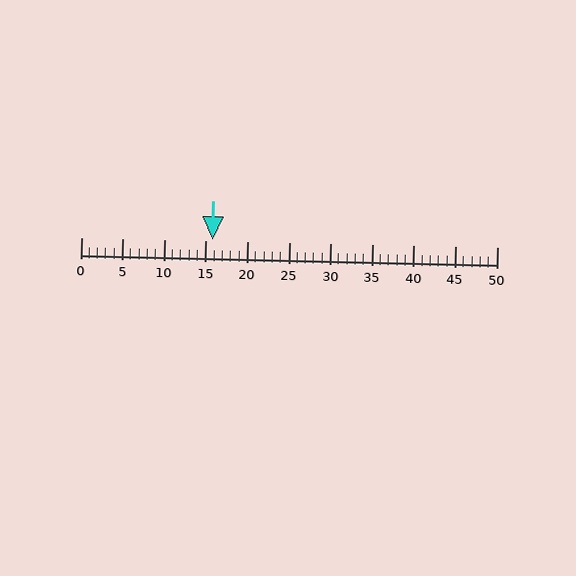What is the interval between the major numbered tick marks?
The major tick marks are spaced 5 units apart.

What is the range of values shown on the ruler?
The ruler shows values from 0 to 50.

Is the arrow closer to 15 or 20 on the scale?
The arrow is closer to 15.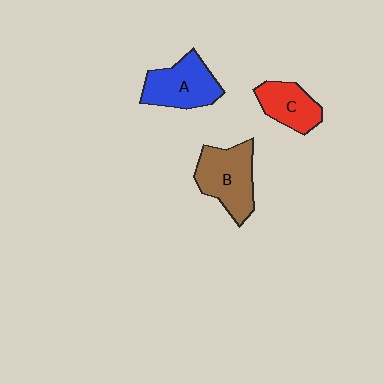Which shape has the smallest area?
Shape C (red).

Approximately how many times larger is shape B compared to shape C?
Approximately 1.5 times.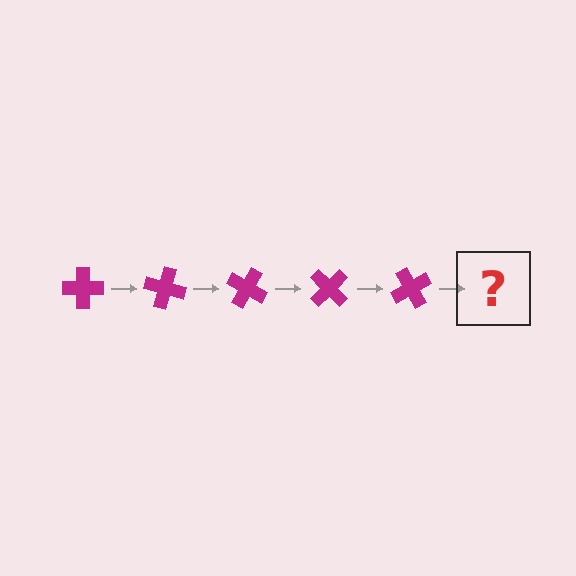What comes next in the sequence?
The next element should be a magenta cross rotated 75 degrees.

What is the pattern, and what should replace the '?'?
The pattern is that the cross rotates 15 degrees each step. The '?' should be a magenta cross rotated 75 degrees.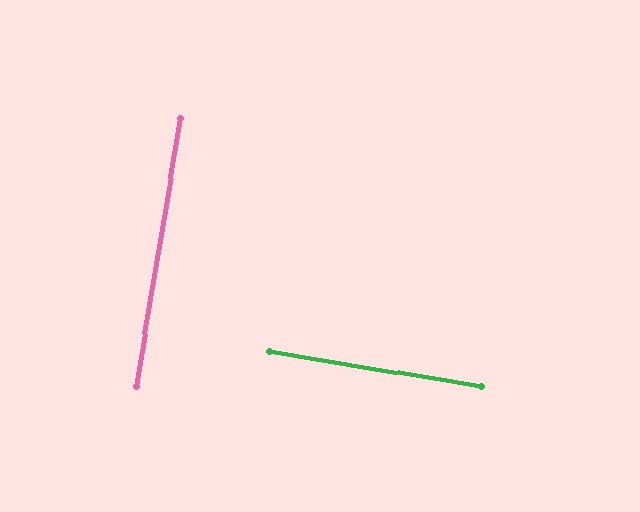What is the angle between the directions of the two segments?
Approximately 90 degrees.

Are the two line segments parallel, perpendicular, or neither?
Perpendicular — they meet at approximately 90°.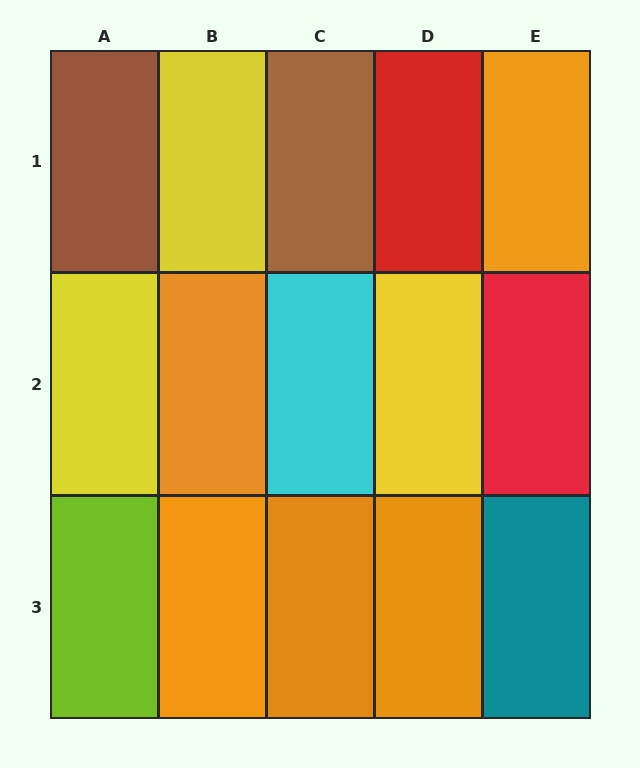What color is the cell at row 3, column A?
Lime.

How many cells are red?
2 cells are red.